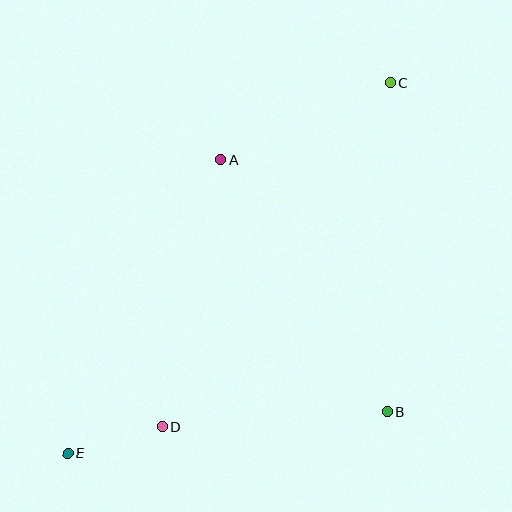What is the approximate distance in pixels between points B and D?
The distance between B and D is approximately 226 pixels.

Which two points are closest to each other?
Points D and E are closest to each other.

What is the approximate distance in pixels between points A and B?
The distance between A and B is approximately 302 pixels.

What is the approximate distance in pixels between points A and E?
The distance between A and E is approximately 331 pixels.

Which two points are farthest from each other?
Points C and E are farthest from each other.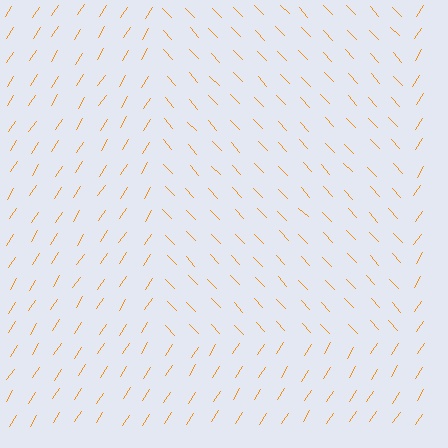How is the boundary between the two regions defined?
The boundary is defined purely by a change in line orientation (approximately 76 degrees difference). All lines are the same color and thickness.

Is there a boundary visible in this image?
Yes, there is a texture boundary formed by a change in line orientation.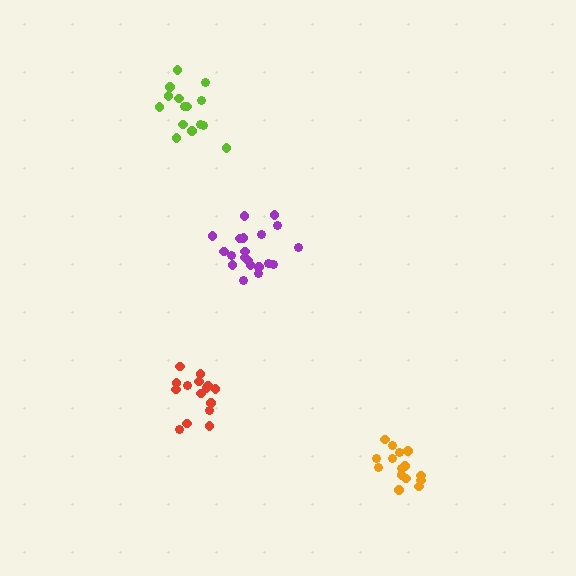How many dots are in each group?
Group 1: 15 dots, Group 2: 15 dots, Group 3: 20 dots, Group 4: 15 dots (65 total).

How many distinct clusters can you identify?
There are 4 distinct clusters.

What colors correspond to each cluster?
The clusters are colored: orange, red, purple, lime.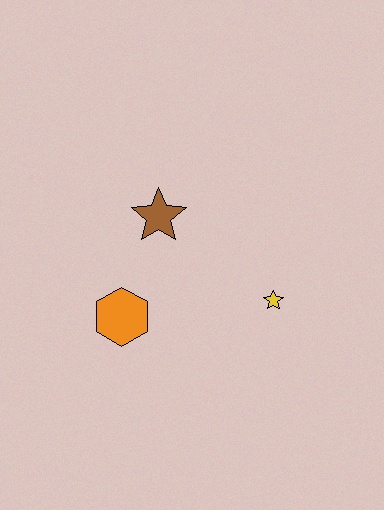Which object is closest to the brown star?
The orange hexagon is closest to the brown star.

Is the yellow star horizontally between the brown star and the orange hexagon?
No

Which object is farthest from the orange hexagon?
The yellow star is farthest from the orange hexagon.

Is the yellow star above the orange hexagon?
Yes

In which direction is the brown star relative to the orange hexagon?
The brown star is above the orange hexagon.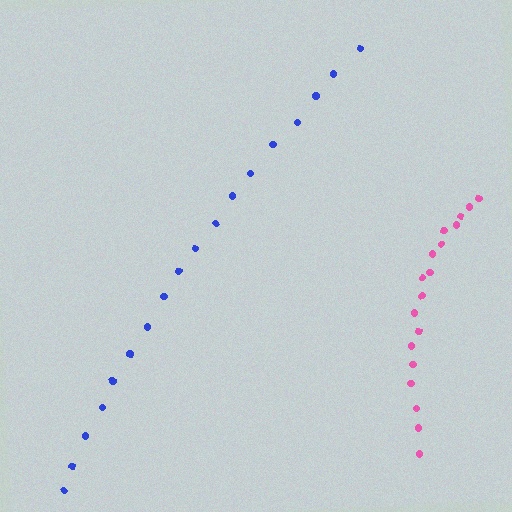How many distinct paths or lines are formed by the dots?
There are 2 distinct paths.